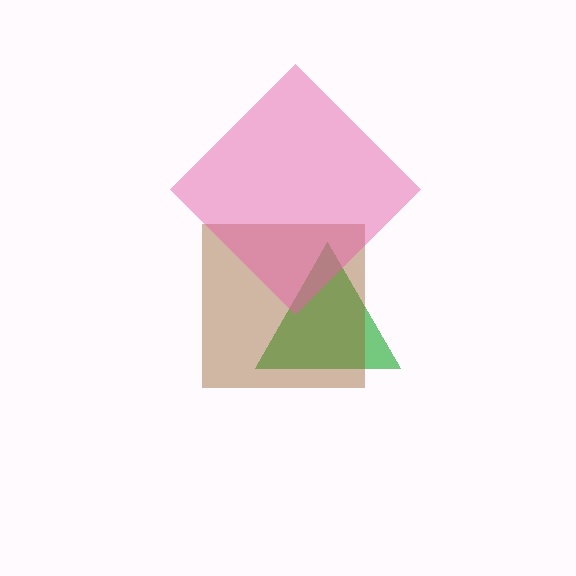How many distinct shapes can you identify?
There are 3 distinct shapes: a green triangle, a brown square, a pink diamond.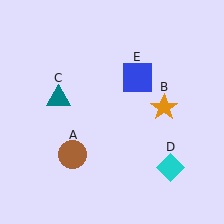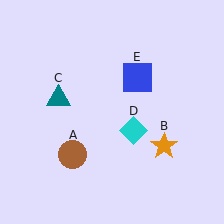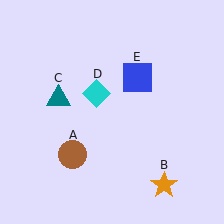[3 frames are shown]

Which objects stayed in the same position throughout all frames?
Brown circle (object A) and teal triangle (object C) and blue square (object E) remained stationary.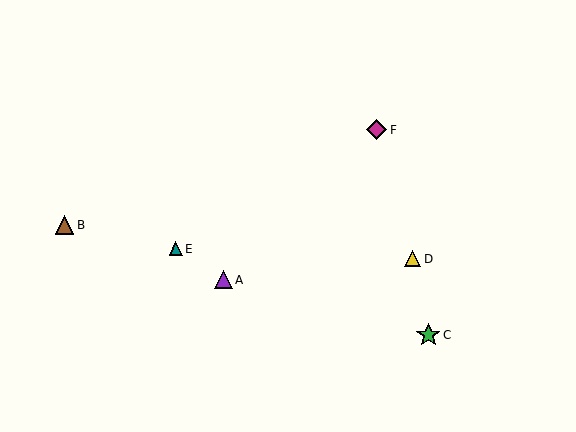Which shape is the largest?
The green star (labeled C) is the largest.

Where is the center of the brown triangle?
The center of the brown triangle is at (64, 225).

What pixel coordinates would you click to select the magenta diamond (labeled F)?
Click at (377, 130) to select the magenta diamond F.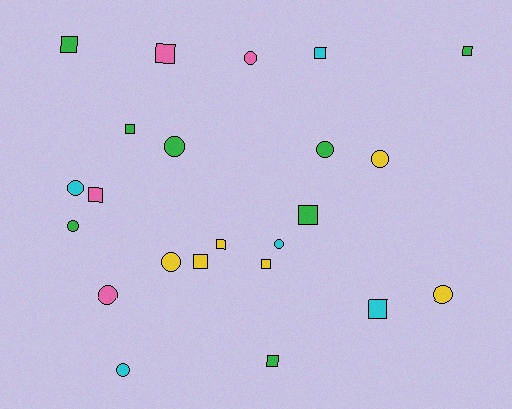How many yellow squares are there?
There are 3 yellow squares.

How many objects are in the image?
There are 23 objects.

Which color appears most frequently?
Green, with 8 objects.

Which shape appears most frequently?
Square, with 12 objects.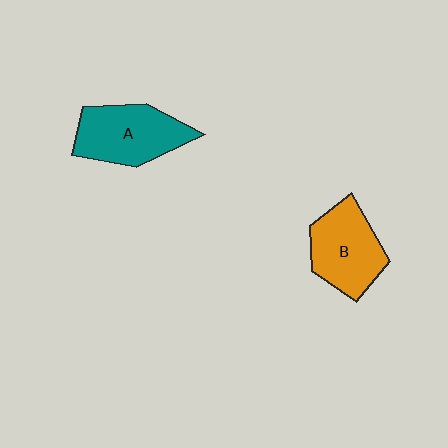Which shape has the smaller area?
Shape B (orange).